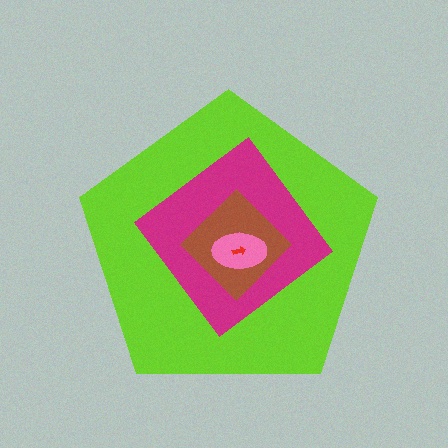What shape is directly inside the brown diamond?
The pink ellipse.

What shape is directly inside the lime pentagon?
The magenta diamond.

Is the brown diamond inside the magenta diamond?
Yes.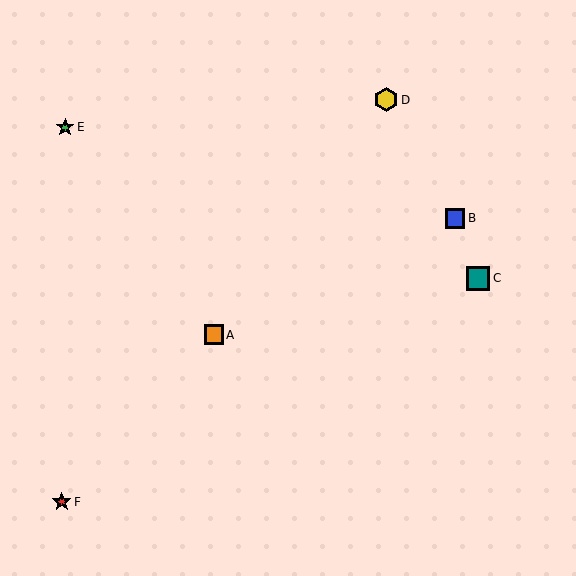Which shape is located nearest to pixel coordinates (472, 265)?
The teal square (labeled C) at (478, 278) is nearest to that location.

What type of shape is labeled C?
Shape C is a teal square.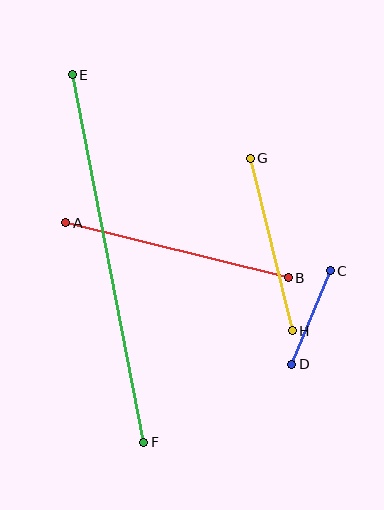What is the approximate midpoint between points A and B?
The midpoint is at approximately (177, 250) pixels.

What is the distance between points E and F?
The distance is approximately 375 pixels.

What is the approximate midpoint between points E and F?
The midpoint is at approximately (108, 259) pixels.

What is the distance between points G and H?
The distance is approximately 178 pixels.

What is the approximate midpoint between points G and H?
The midpoint is at approximately (271, 245) pixels.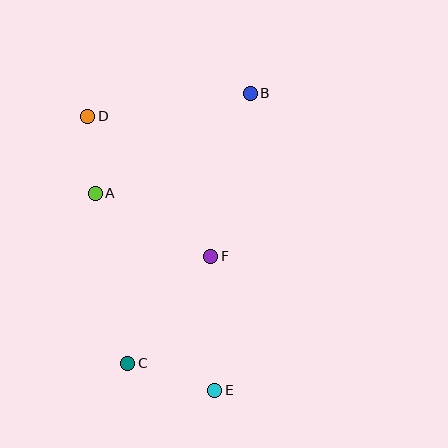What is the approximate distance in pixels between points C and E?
The distance between C and E is approximately 91 pixels.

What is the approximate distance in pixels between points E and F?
The distance between E and F is approximately 134 pixels.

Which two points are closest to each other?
Points A and D are closest to each other.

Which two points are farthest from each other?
Points D and E are farthest from each other.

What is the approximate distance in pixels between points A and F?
The distance between A and F is approximately 131 pixels.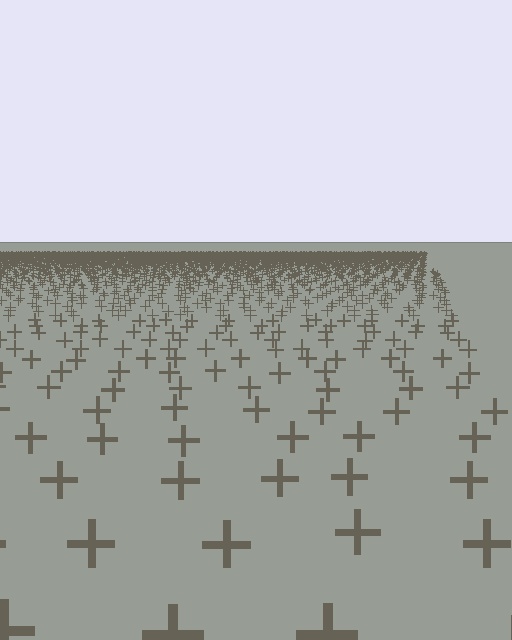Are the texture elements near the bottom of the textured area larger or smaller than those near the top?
Larger. Near the bottom, elements are closer to the viewer and appear at a bigger on-screen size.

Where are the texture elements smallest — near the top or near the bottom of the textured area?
Near the top.